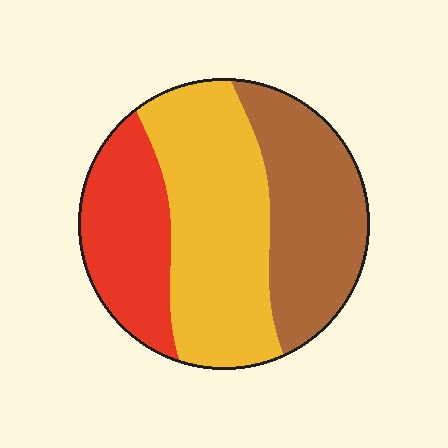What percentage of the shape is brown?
Brown covers about 30% of the shape.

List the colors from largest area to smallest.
From largest to smallest: yellow, brown, red.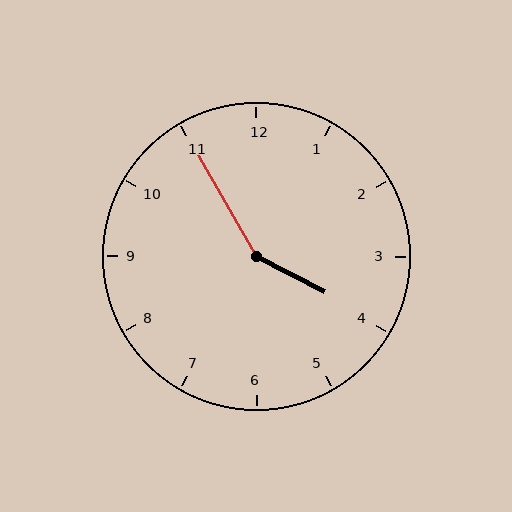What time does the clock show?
3:55.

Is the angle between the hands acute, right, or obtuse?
It is obtuse.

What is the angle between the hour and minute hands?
Approximately 148 degrees.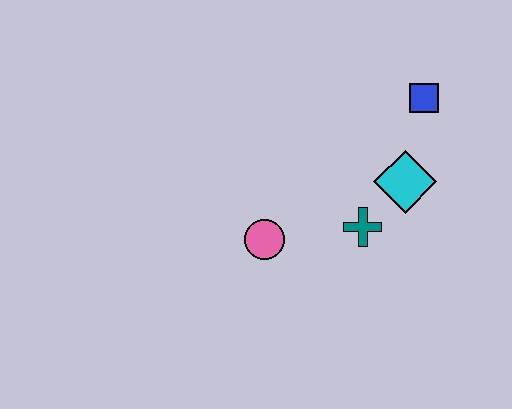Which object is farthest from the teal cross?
The blue square is farthest from the teal cross.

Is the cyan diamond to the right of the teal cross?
Yes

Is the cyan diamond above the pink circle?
Yes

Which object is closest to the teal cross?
The cyan diamond is closest to the teal cross.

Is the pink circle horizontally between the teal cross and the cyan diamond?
No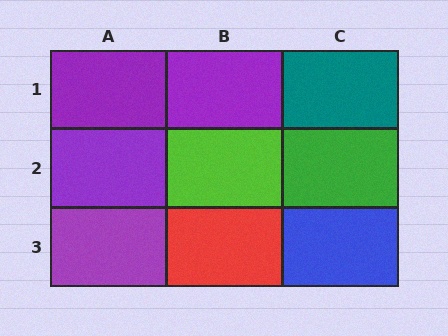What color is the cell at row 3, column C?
Blue.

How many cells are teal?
1 cell is teal.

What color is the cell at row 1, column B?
Purple.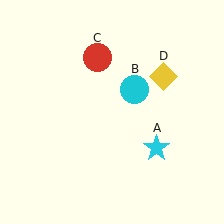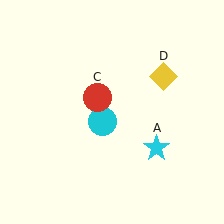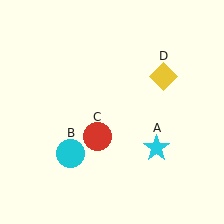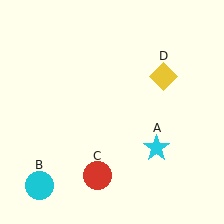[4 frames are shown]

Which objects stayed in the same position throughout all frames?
Cyan star (object A) and yellow diamond (object D) remained stationary.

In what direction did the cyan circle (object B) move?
The cyan circle (object B) moved down and to the left.